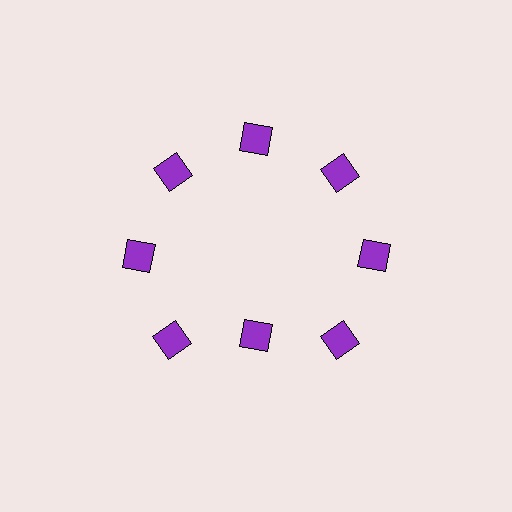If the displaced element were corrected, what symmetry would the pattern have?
It would have 8-fold rotational symmetry — the pattern would map onto itself every 45 degrees.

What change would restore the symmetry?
The symmetry would be restored by moving it outward, back onto the ring so that all 8 diamonds sit at equal angles and equal distance from the center.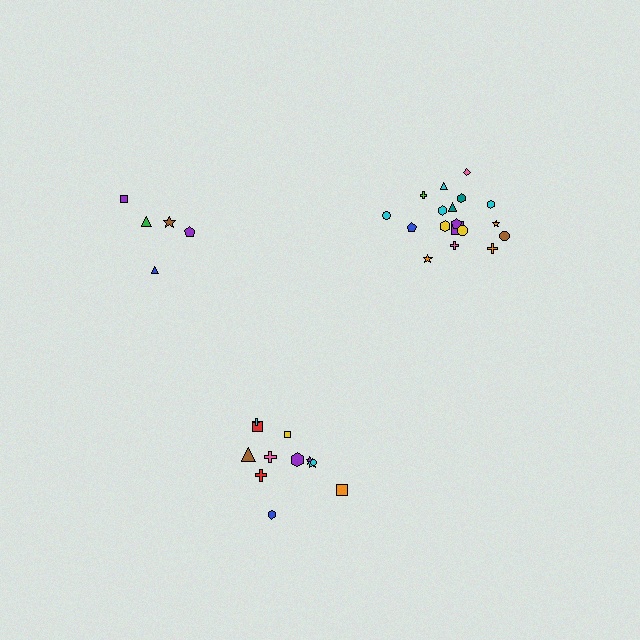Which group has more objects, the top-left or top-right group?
The top-right group.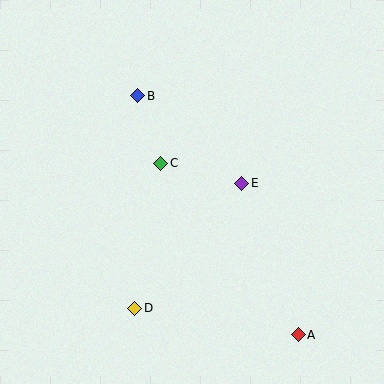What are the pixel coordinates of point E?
Point E is at (242, 183).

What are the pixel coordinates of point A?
Point A is at (298, 335).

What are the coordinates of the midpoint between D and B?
The midpoint between D and B is at (136, 202).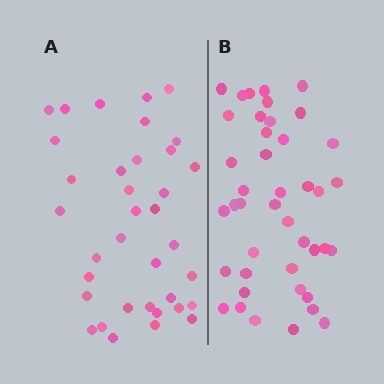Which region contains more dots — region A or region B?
Region B (the right region) has more dots.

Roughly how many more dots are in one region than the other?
Region B has about 6 more dots than region A.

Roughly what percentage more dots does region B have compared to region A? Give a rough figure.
About 15% more.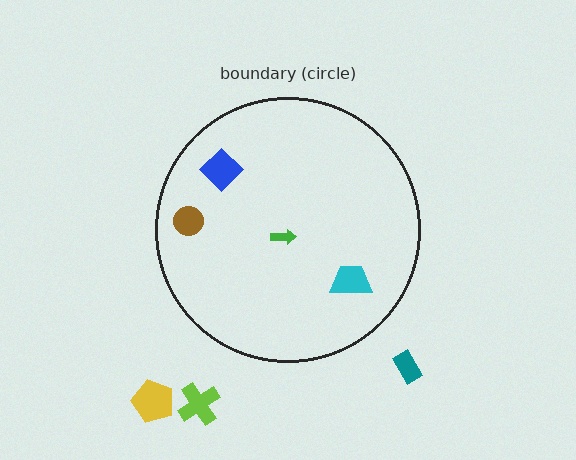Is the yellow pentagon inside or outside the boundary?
Outside.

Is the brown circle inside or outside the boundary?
Inside.